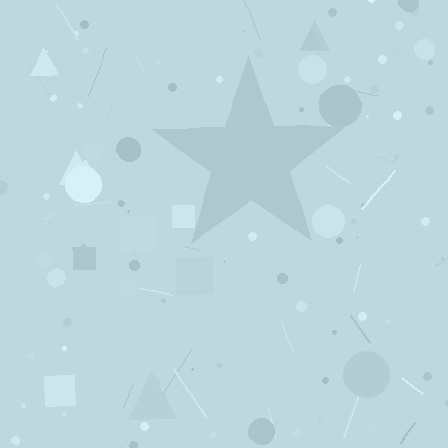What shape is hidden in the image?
A star is hidden in the image.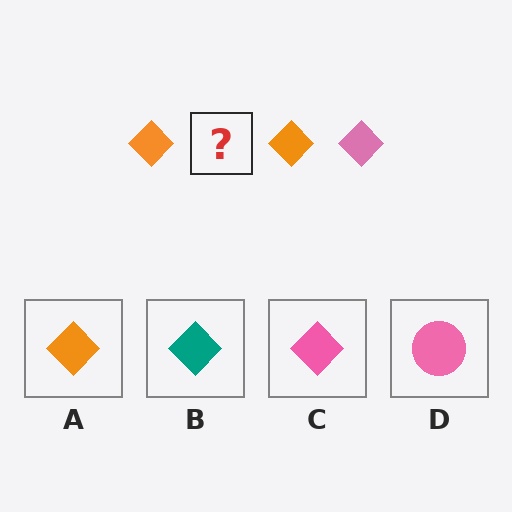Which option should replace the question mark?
Option C.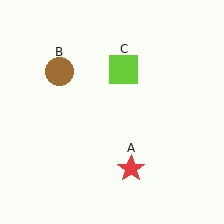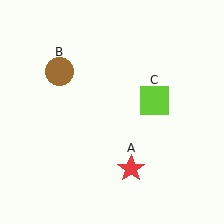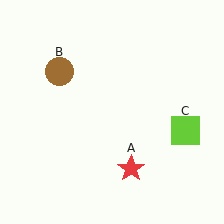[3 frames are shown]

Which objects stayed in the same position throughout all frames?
Red star (object A) and brown circle (object B) remained stationary.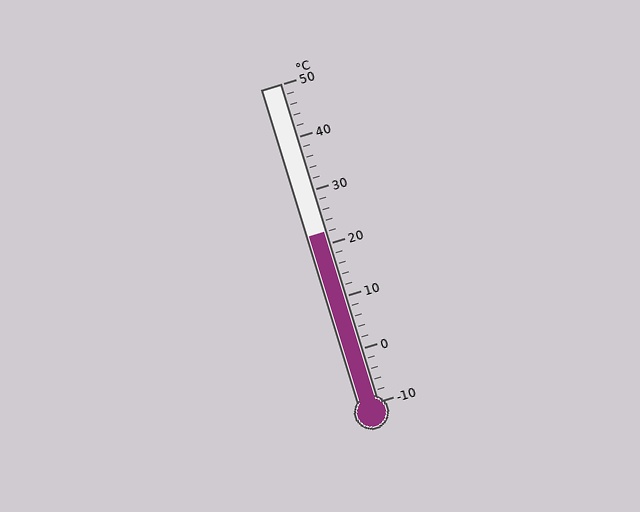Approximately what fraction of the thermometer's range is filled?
The thermometer is filled to approximately 55% of its range.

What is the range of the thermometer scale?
The thermometer scale ranges from -10°C to 50°C.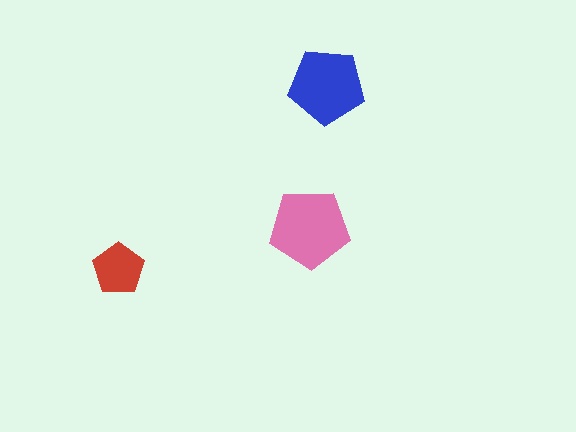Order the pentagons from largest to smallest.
the pink one, the blue one, the red one.